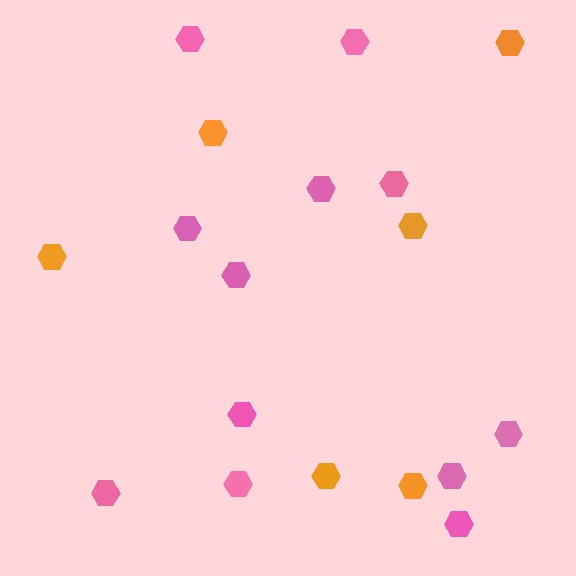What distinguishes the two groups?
There are 2 groups: one group of pink hexagons (12) and one group of orange hexagons (6).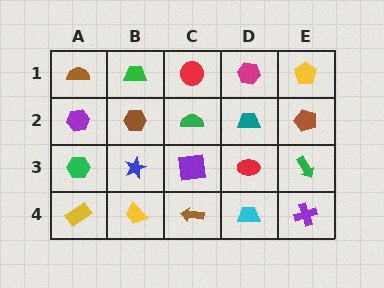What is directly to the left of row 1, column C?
A green trapezoid.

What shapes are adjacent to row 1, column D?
A teal trapezoid (row 2, column D), a red circle (row 1, column C), a yellow pentagon (row 1, column E).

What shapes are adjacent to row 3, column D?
A teal trapezoid (row 2, column D), a cyan trapezoid (row 4, column D), a purple square (row 3, column C), a green arrow (row 3, column E).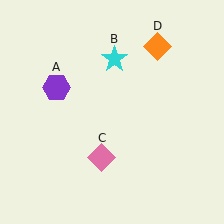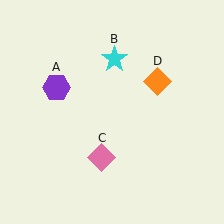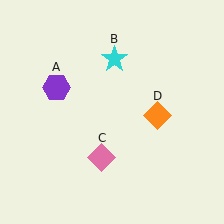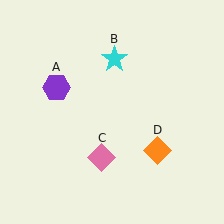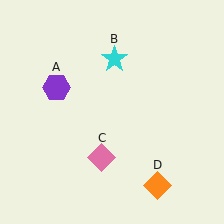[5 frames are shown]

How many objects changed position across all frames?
1 object changed position: orange diamond (object D).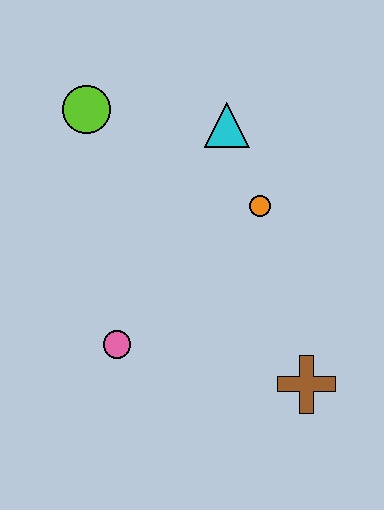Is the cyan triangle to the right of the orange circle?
No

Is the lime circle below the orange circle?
No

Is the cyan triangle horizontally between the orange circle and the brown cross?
No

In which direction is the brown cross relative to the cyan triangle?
The brown cross is below the cyan triangle.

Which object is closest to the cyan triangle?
The orange circle is closest to the cyan triangle.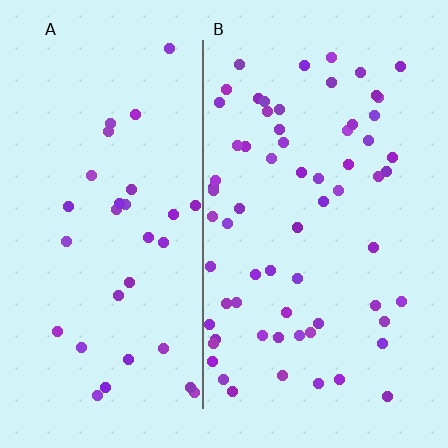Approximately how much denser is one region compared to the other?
Approximately 2.0× — region B over region A.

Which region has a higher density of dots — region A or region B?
B (the right).